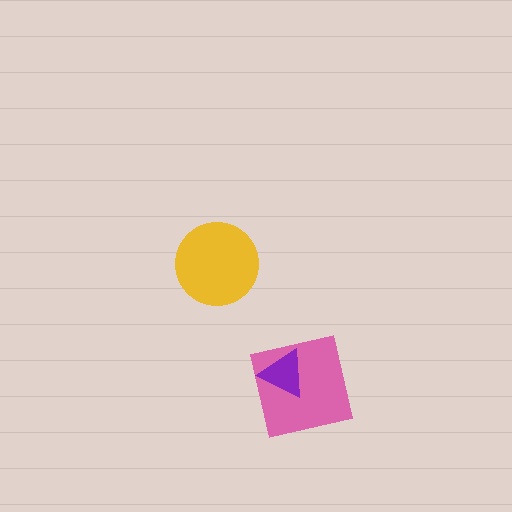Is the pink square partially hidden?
Yes, it is partially covered by another shape.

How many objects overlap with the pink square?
1 object overlaps with the pink square.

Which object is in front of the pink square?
The purple triangle is in front of the pink square.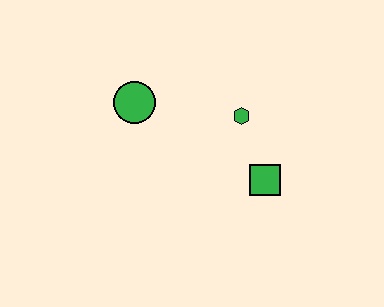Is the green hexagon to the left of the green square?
Yes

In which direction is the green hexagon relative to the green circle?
The green hexagon is to the right of the green circle.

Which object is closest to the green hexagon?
The green square is closest to the green hexagon.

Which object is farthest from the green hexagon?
The green circle is farthest from the green hexagon.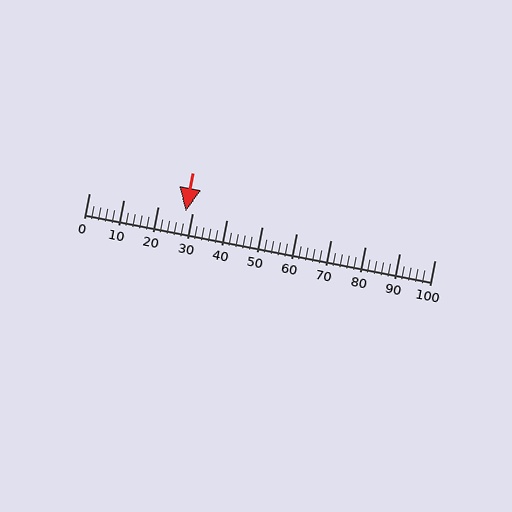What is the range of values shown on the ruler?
The ruler shows values from 0 to 100.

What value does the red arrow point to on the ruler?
The red arrow points to approximately 28.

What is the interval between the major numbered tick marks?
The major tick marks are spaced 10 units apart.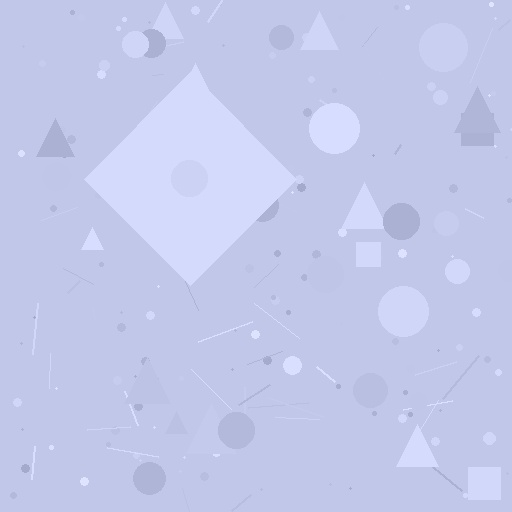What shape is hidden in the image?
A diamond is hidden in the image.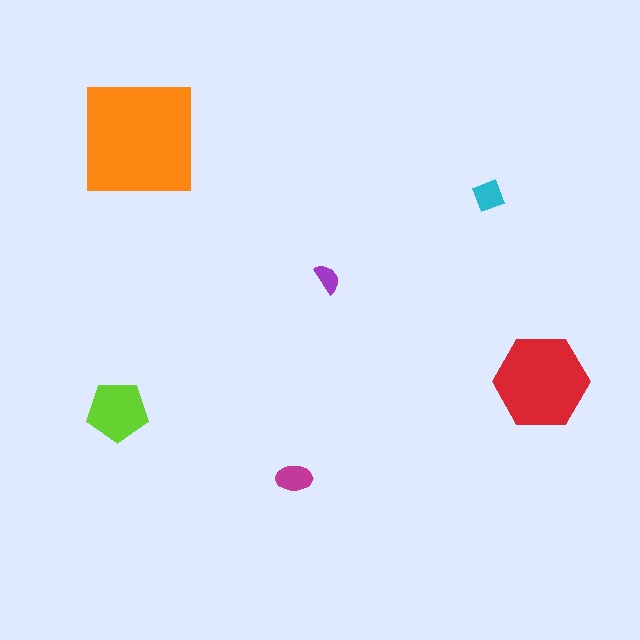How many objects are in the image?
There are 6 objects in the image.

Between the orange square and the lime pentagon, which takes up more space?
The orange square.